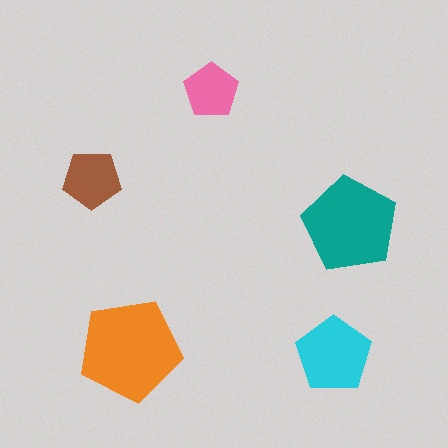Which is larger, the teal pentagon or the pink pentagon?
The teal one.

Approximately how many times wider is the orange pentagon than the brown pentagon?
About 1.5 times wider.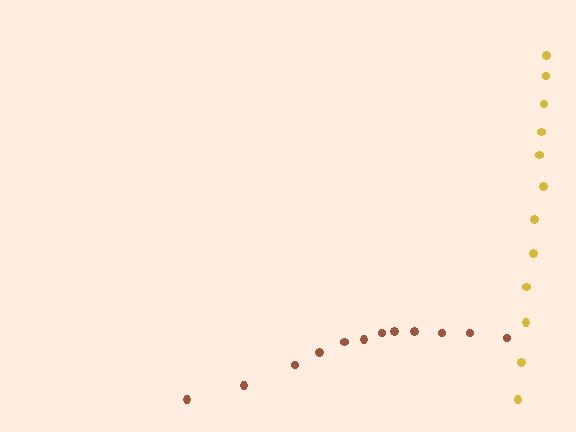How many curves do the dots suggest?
There are 2 distinct paths.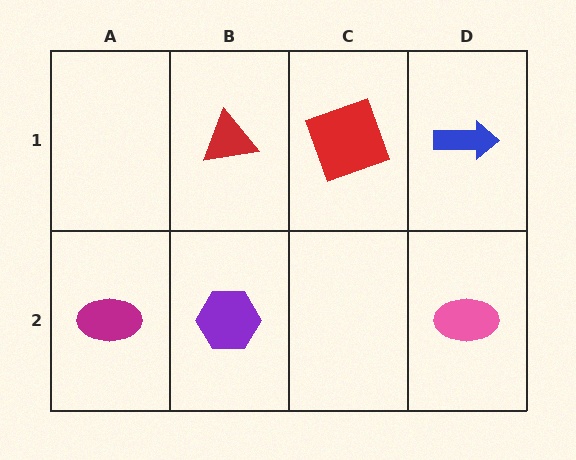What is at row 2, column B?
A purple hexagon.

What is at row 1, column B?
A red triangle.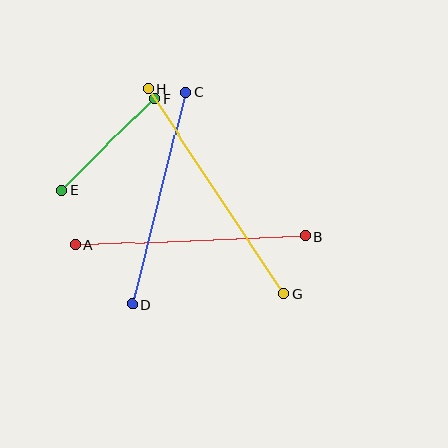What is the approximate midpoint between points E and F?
The midpoint is at approximately (108, 145) pixels.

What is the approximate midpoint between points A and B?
The midpoint is at approximately (190, 241) pixels.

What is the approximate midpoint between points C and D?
The midpoint is at approximately (159, 198) pixels.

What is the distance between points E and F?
The distance is approximately 130 pixels.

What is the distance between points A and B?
The distance is approximately 230 pixels.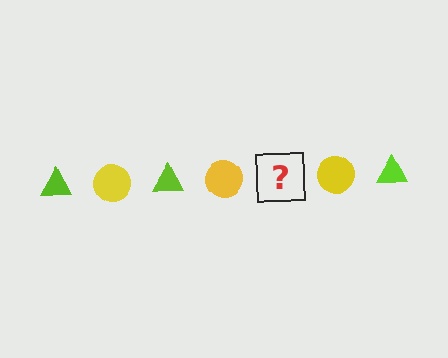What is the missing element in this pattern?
The missing element is a lime triangle.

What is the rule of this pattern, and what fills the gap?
The rule is that the pattern alternates between lime triangle and yellow circle. The gap should be filled with a lime triangle.